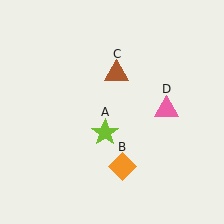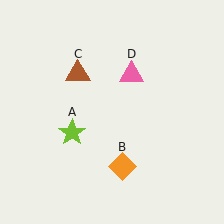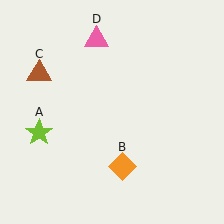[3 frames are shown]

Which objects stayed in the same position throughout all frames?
Orange diamond (object B) remained stationary.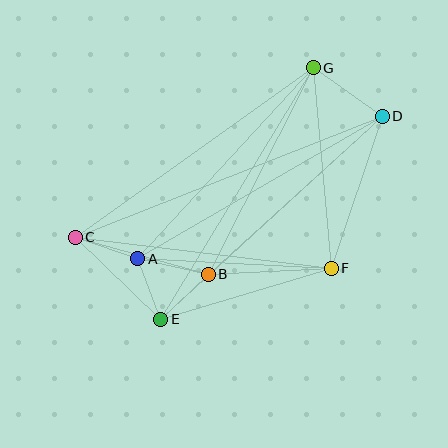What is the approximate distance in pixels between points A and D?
The distance between A and D is approximately 283 pixels.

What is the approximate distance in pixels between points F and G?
The distance between F and G is approximately 202 pixels.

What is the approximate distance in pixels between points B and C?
The distance between B and C is approximately 138 pixels.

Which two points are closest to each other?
Points A and E are closest to each other.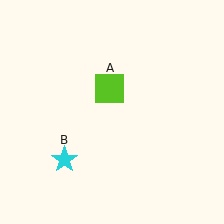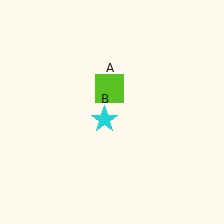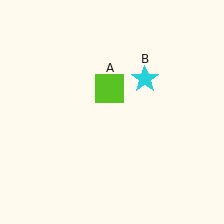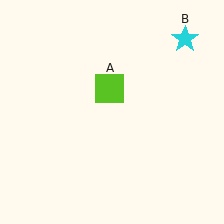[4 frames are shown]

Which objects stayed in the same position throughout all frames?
Lime square (object A) remained stationary.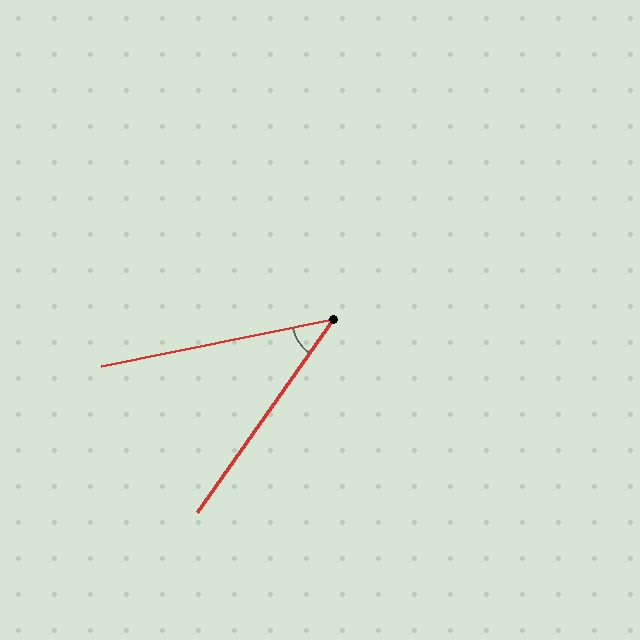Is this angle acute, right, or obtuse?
It is acute.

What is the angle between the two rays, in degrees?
Approximately 43 degrees.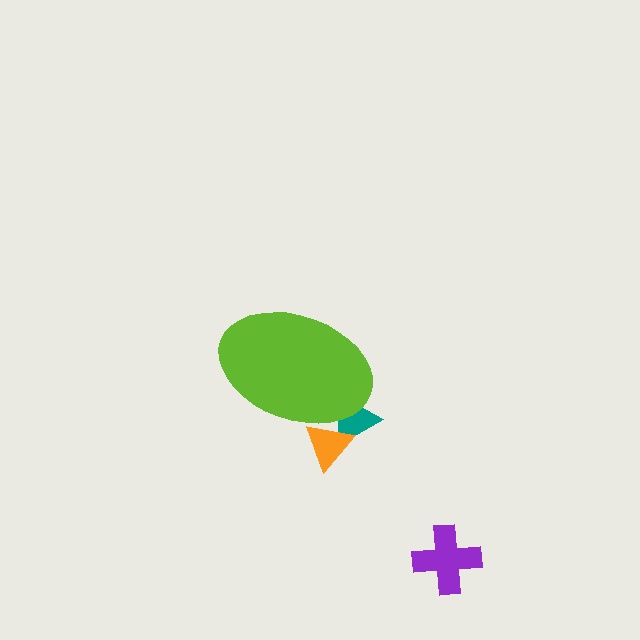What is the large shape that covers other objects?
A lime ellipse.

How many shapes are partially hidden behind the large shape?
2 shapes are partially hidden.